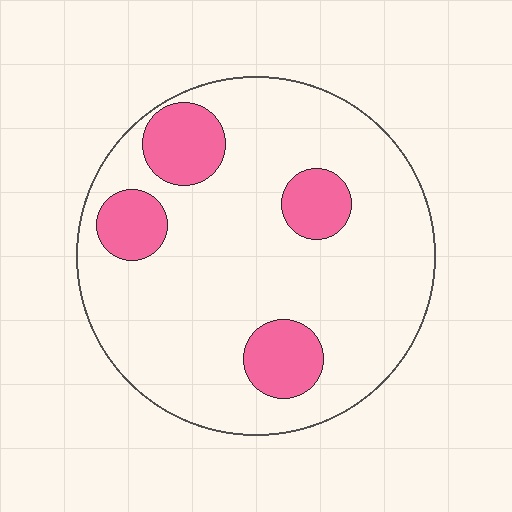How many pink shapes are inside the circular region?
4.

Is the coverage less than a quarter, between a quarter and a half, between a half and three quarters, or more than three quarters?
Less than a quarter.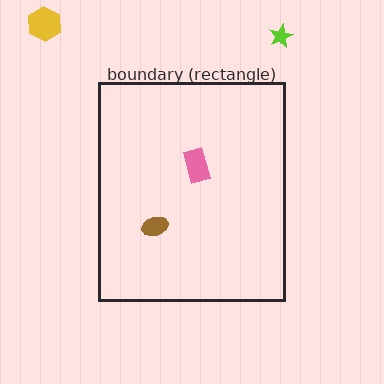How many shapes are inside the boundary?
2 inside, 2 outside.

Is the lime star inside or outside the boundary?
Outside.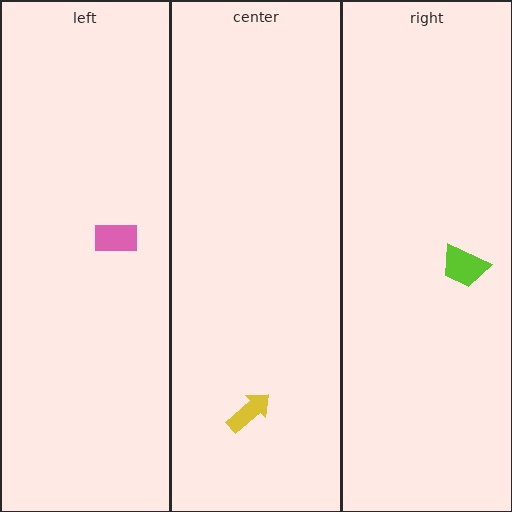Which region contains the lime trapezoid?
The right region.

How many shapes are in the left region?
1.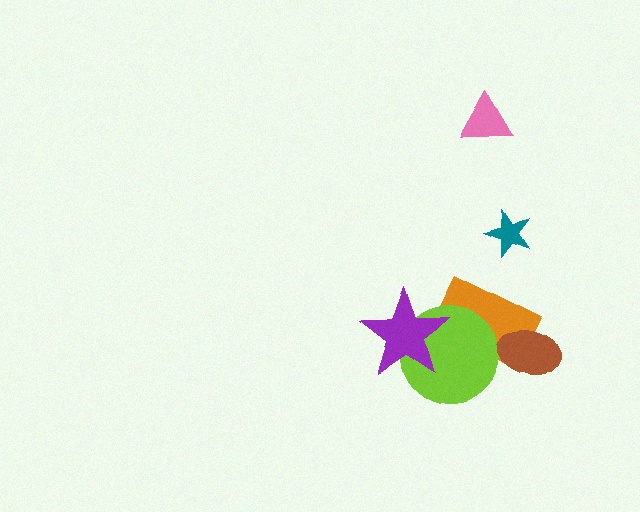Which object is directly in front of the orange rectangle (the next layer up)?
The lime circle is directly in front of the orange rectangle.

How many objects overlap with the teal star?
0 objects overlap with the teal star.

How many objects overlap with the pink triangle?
0 objects overlap with the pink triangle.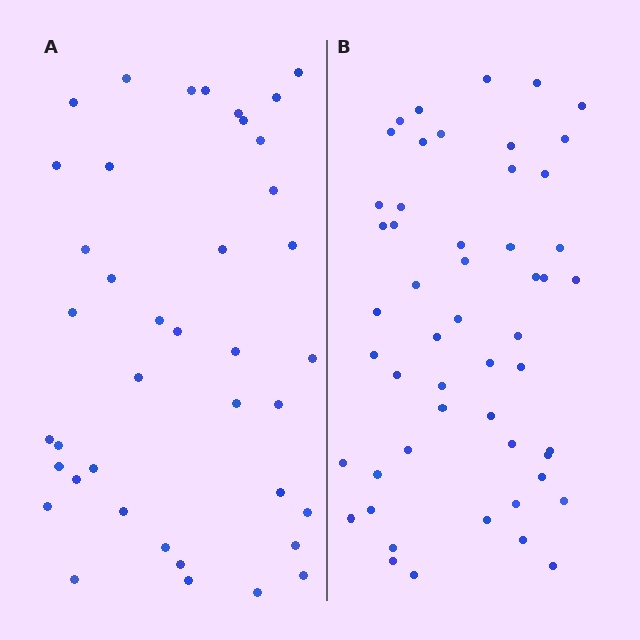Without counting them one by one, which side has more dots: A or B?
Region B (the right region) has more dots.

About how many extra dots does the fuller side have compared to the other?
Region B has roughly 12 or so more dots than region A.